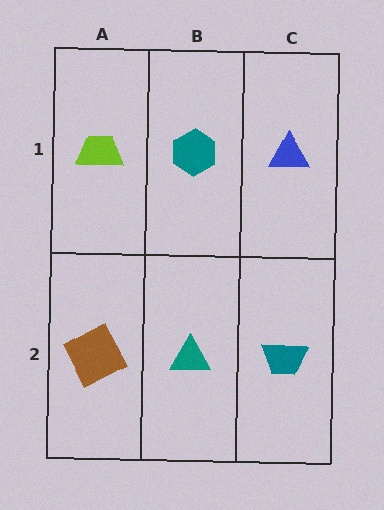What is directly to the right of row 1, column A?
A teal hexagon.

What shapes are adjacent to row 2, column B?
A teal hexagon (row 1, column B), a brown square (row 2, column A), a teal trapezoid (row 2, column C).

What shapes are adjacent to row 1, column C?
A teal trapezoid (row 2, column C), a teal hexagon (row 1, column B).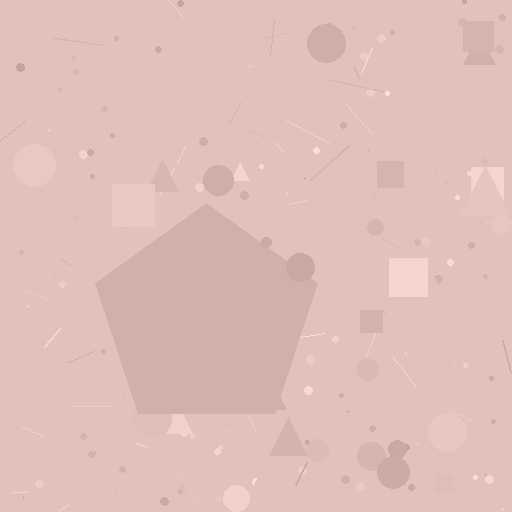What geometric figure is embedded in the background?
A pentagon is embedded in the background.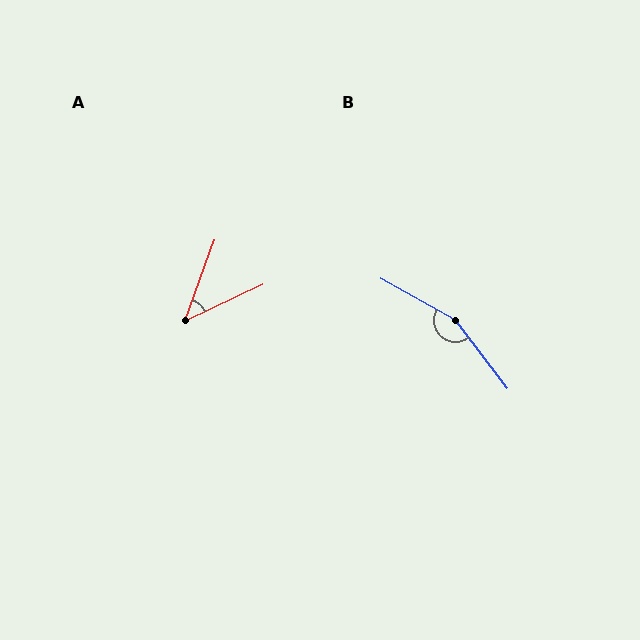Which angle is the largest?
B, at approximately 156 degrees.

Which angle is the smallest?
A, at approximately 44 degrees.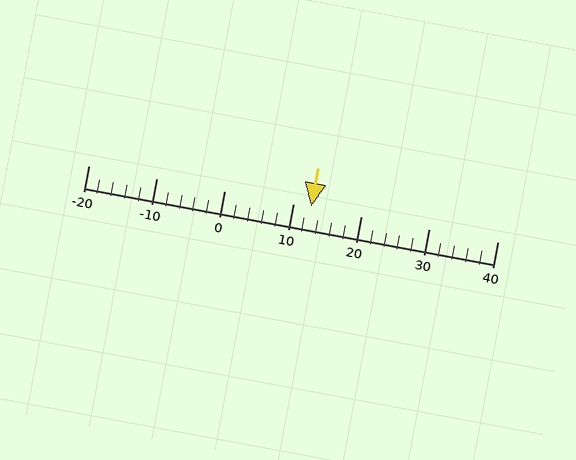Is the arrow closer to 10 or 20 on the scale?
The arrow is closer to 10.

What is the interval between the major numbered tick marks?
The major tick marks are spaced 10 units apart.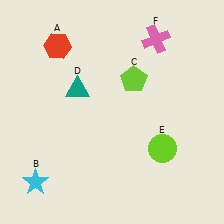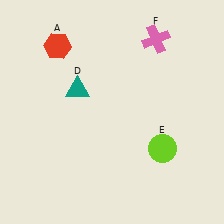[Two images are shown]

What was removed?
The cyan star (B), the lime pentagon (C) were removed in Image 2.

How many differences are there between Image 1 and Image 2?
There are 2 differences between the two images.